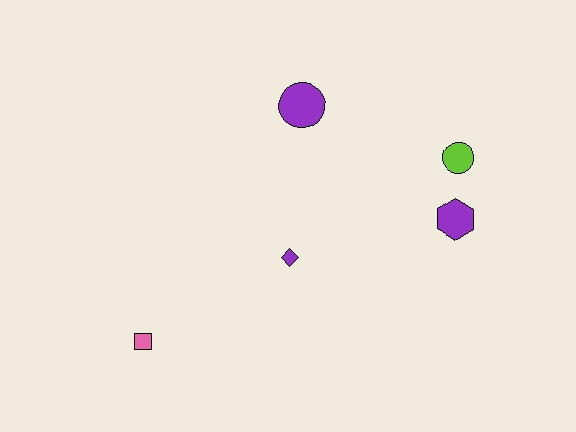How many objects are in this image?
There are 5 objects.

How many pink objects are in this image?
There is 1 pink object.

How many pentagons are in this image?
There are no pentagons.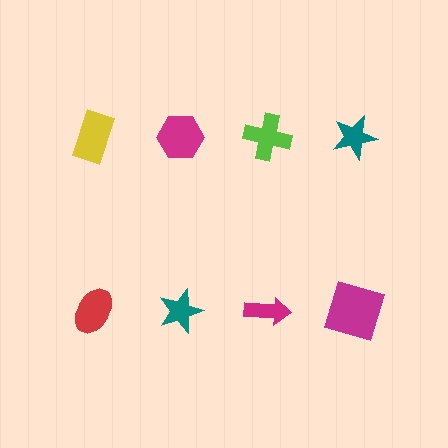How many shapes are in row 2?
4 shapes.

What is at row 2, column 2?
A teal star.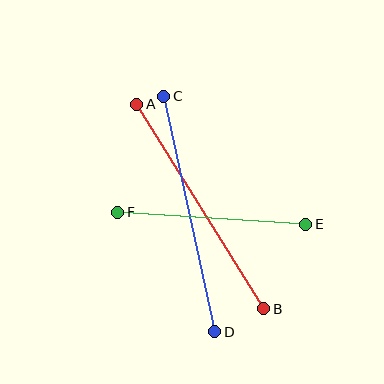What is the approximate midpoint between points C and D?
The midpoint is at approximately (189, 214) pixels.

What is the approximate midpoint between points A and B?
The midpoint is at approximately (200, 206) pixels.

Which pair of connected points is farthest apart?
Points C and D are farthest apart.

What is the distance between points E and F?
The distance is approximately 189 pixels.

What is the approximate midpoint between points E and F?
The midpoint is at approximately (212, 218) pixels.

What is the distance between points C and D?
The distance is approximately 241 pixels.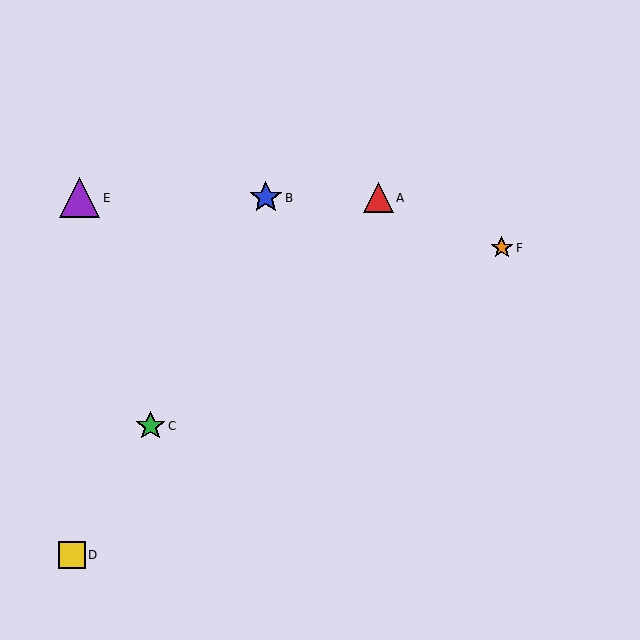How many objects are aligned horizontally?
3 objects (A, B, E) are aligned horizontally.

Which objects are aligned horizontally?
Objects A, B, E are aligned horizontally.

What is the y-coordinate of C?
Object C is at y≈426.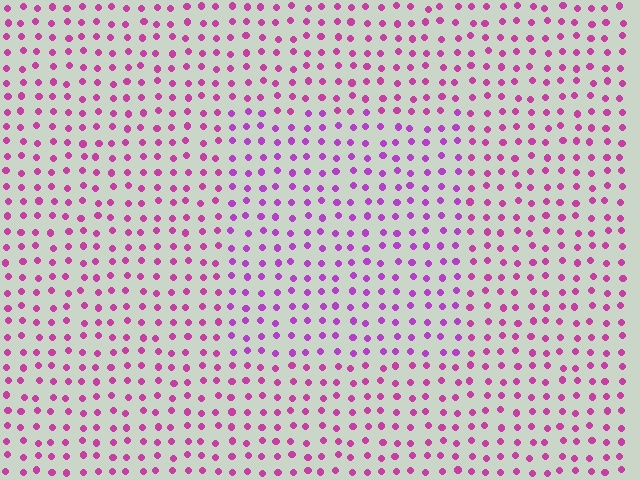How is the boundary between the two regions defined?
The boundary is defined purely by a slight shift in hue (about 24 degrees). Spacing, size, and orientation are identical on both sides.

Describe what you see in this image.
The image is filled with small magenta elements in a uniform arrangement. A rectangle-shaped region is visible where the elements are tinted to a slightly different hue, forming a subtle color boundary.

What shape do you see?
I see a rectangle.